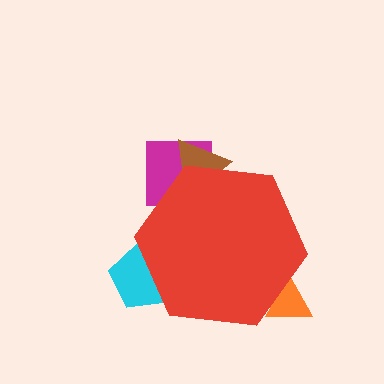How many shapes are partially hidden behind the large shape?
4 shapes are partially hidden.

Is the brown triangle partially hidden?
Yes, the brown triangle is partially hidden behind the red hexagon.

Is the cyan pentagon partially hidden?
Yes, the cyan pentagon is partially hidden behind the red hexagon.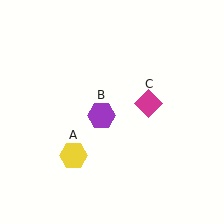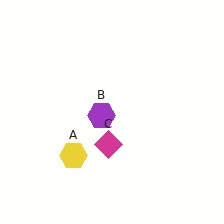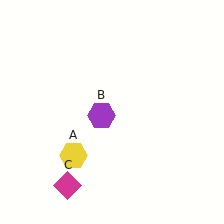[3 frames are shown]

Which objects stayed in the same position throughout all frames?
Yellow hexagon (object A) and purple hexagon (object B) remained stationary.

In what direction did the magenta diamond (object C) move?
The magenta diamond (object C) moved down and to the left.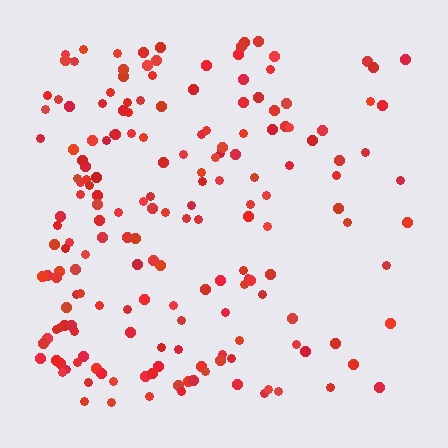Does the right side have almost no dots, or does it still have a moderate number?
Still a moderate number, just noticeably fewer than the left.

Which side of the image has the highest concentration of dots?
The left.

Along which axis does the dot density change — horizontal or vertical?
Horizontal.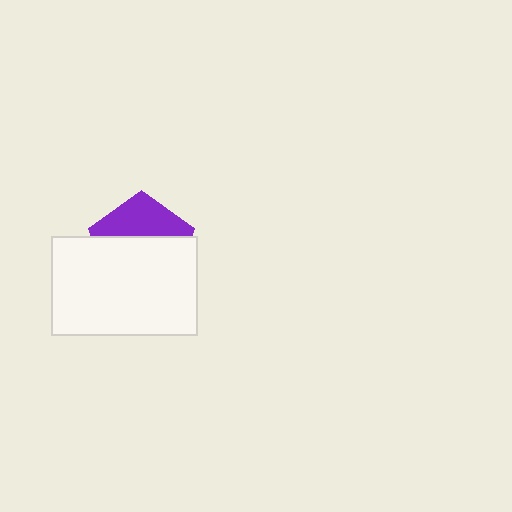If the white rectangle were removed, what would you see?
You would see the complete purple pentagon.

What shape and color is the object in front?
The object in front is a white rectangle.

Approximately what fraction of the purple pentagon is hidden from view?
Roughly 63% of the purple pentagon is hidden behind the white rectangle.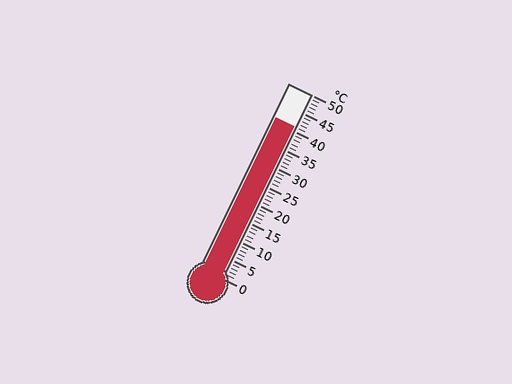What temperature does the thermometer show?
The thermometer shows approximately 41°C.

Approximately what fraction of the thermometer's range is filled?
The thermometer is filled to approximately 80% of its range.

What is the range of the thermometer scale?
The thermometer scale ranges from 0°C to 50°C.